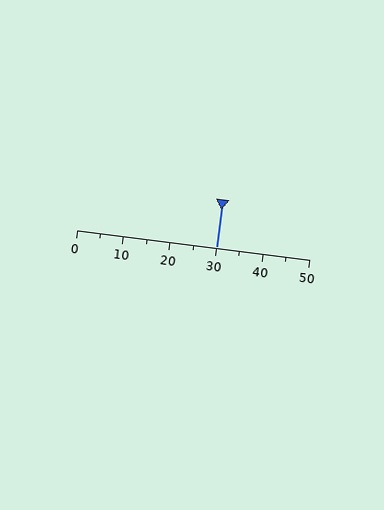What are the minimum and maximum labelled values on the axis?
The axis runs from 0 to 50.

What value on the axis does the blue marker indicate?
The marker indicates approximately 30.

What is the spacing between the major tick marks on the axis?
The major ticks are spaced 10 apart.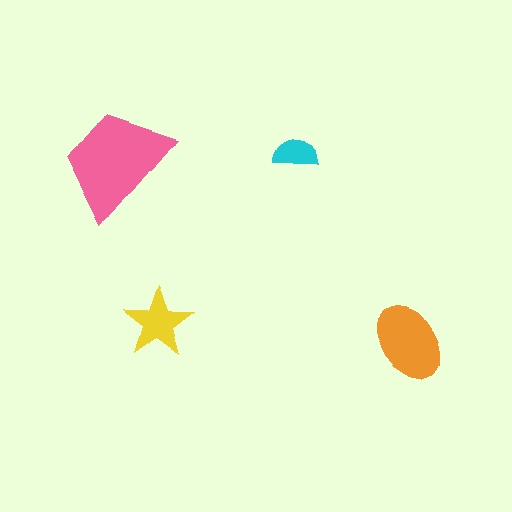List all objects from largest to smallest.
The pink trapezoid, the orange ellipse, the yellow star, the cyan semicircle.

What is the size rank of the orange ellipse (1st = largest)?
2nd.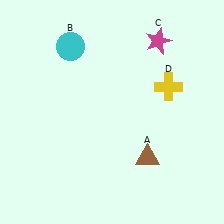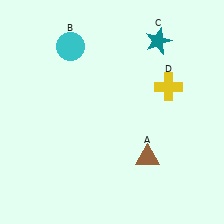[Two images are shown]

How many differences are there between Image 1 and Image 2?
There is 1 difference between the two images.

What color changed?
The star (C) changed from magenta in Image 1 to teal in Image 2.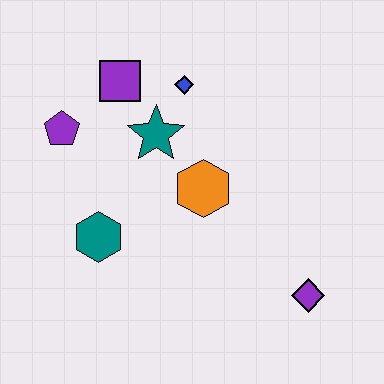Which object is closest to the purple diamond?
The orange hexagon is closest to the purple diamond.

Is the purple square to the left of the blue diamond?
Yes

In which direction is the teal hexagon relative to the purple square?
The teal hexagon is below the purple square.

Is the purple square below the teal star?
No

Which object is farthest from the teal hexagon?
The purple diamond is farthest from the teal hexagon.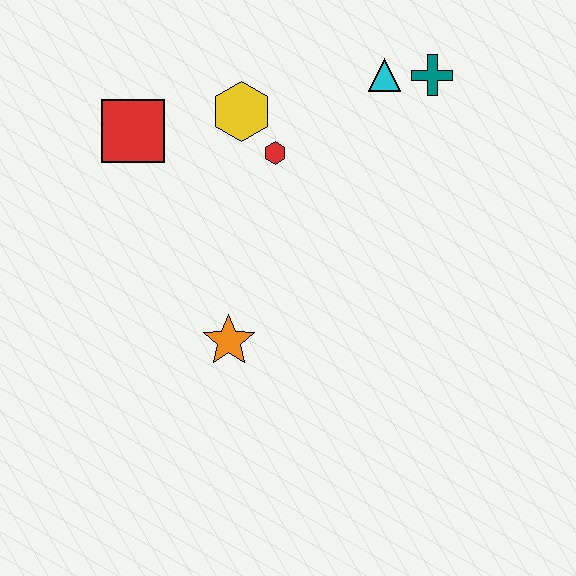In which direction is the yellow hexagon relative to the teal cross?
The yellow hexagon is to the left of the teal cross.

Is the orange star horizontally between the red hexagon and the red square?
Yes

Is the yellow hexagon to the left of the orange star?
No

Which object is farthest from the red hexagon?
The orange star is farthest from the red hexagon.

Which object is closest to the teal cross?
The cyan triangle is closest to the teal cross.